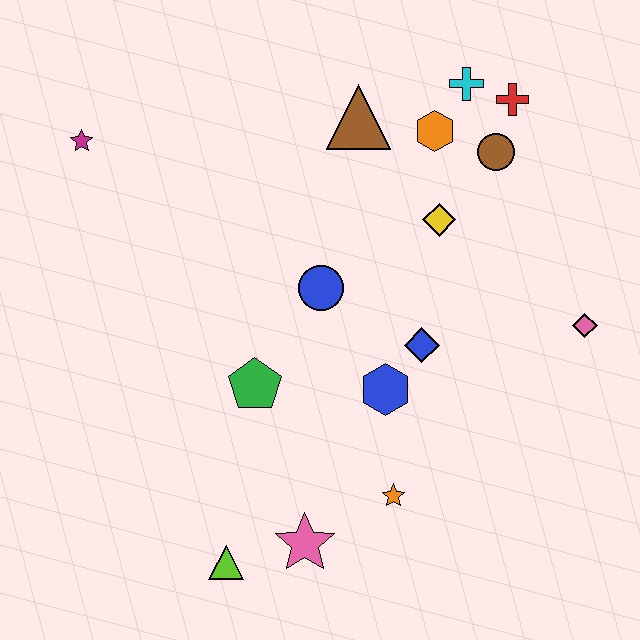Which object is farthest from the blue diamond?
The magenta star is farthest from the blue diamond.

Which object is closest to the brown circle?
The red cross is closest to the brown circle.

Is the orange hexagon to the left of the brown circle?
Yes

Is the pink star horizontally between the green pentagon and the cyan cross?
Yes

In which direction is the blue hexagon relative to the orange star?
The blue hexagon is above the orange star.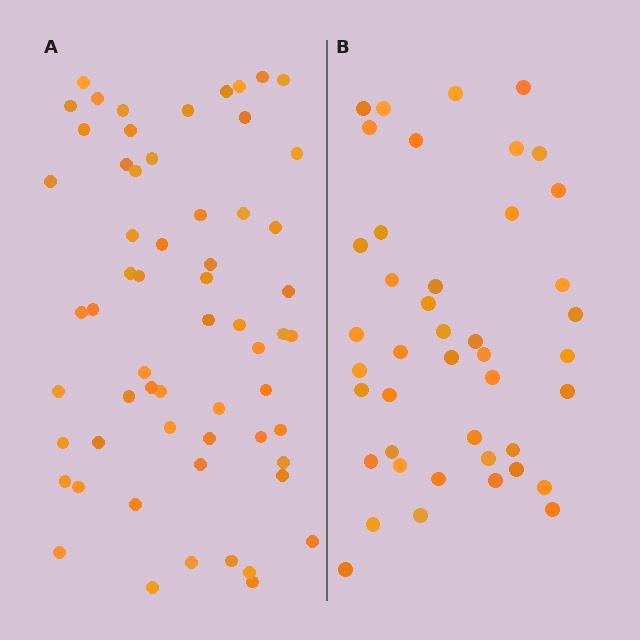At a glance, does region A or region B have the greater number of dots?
Region A (the left region) has more dots.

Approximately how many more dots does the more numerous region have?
Region A has approximately 15 more dots than region B.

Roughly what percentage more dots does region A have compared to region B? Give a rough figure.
About 40% more.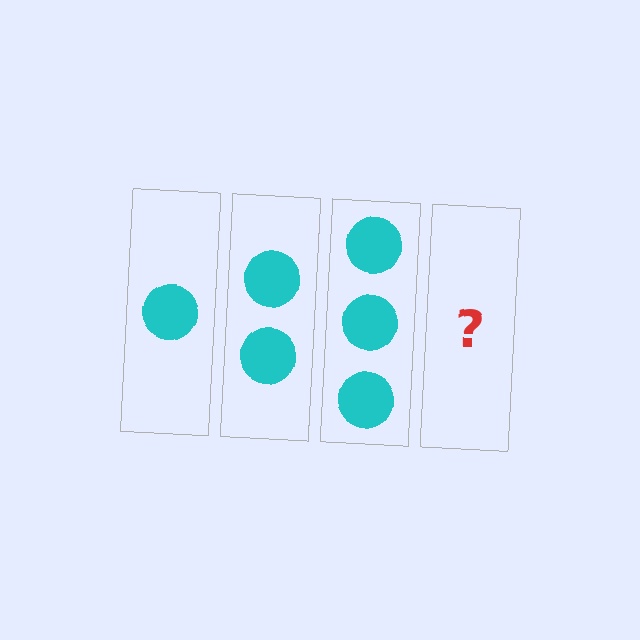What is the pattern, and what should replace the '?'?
The pattern is that each step adds one more circle. The '?' should be 4 circles.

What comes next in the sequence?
The next element should be 4 circles.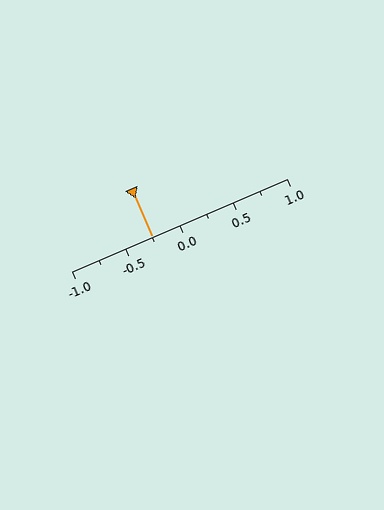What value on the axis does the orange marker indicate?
The marker indicates approximately -0.25.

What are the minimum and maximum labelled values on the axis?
The axis runs from -1.0 to 1.0.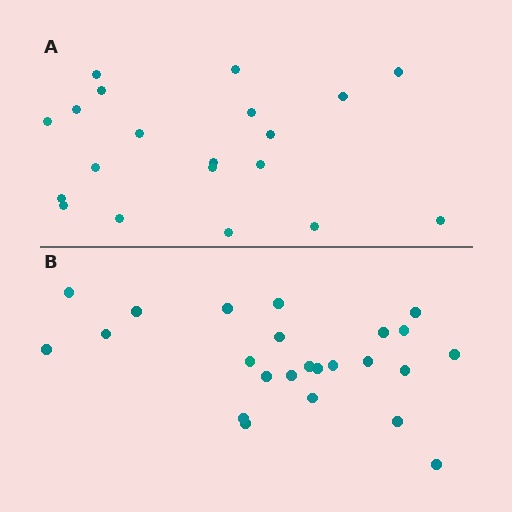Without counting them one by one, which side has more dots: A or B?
Region B (the bottom region) has more dots.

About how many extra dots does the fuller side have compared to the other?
Region B has about 4 more dots than region A.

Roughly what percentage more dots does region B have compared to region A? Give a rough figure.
About 20% more.